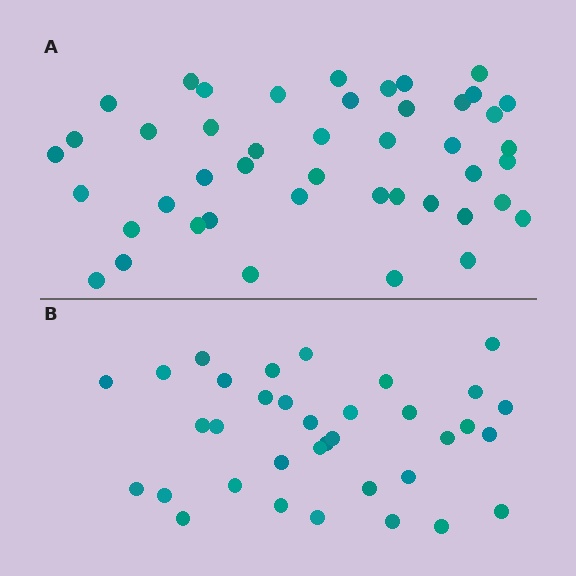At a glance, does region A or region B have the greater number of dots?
Region A (the top region) has more dots.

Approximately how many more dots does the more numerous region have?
Region A has roughly 10 or so more dots than region B.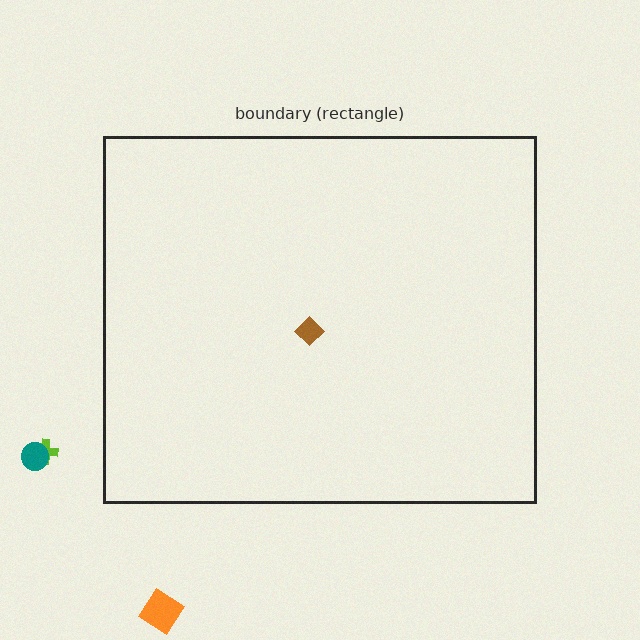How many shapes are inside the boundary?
1 inside, 3 outside.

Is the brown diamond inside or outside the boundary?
Inside.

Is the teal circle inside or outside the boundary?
Outside.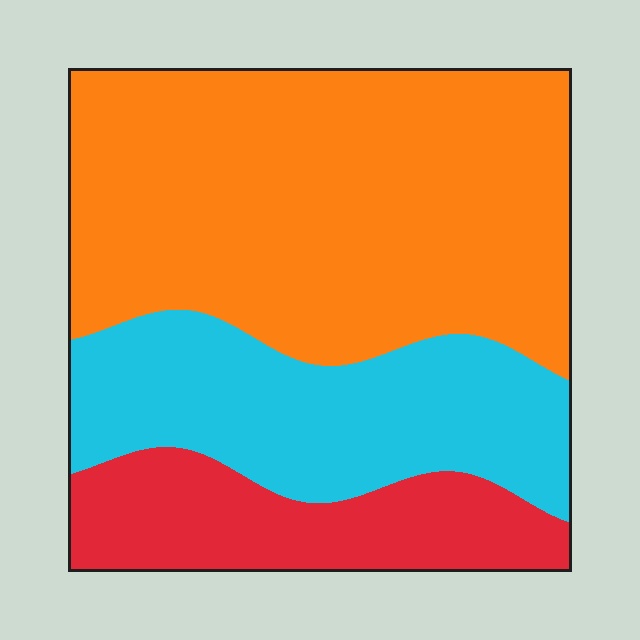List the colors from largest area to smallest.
From largest to smallest: orange, cyan, red.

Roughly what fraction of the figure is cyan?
Cyan covers around 25% of the figure.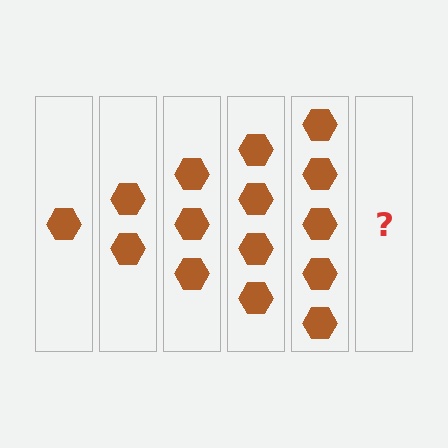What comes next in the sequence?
The next element should be 6 hexagons.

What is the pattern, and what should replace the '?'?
The pattern is that each step adds one more hexagon. The '?' should be 6 hexagons.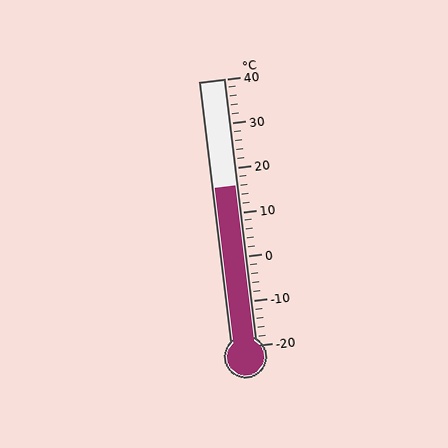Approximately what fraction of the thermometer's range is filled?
The thermometer is filled to approximately 60% of its range.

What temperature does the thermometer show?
The thermometer shows approximately 16°C.